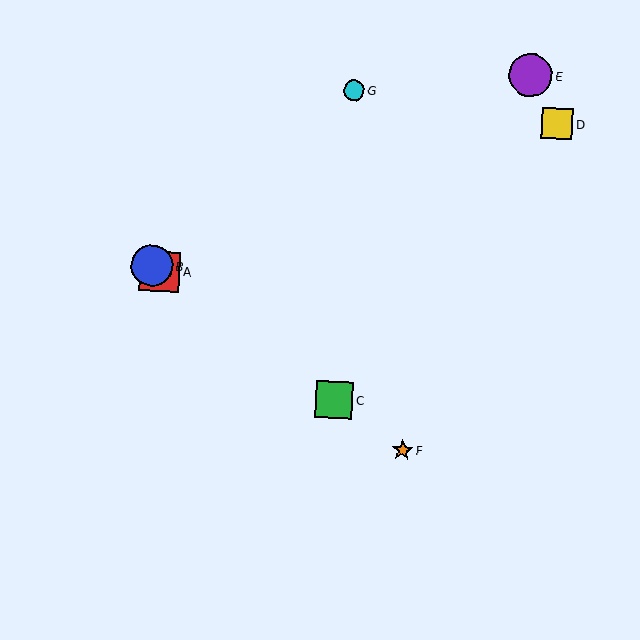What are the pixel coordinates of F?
Object F is at (402, 450).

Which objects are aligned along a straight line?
Objects A, B, C, F are aligned along a straight line.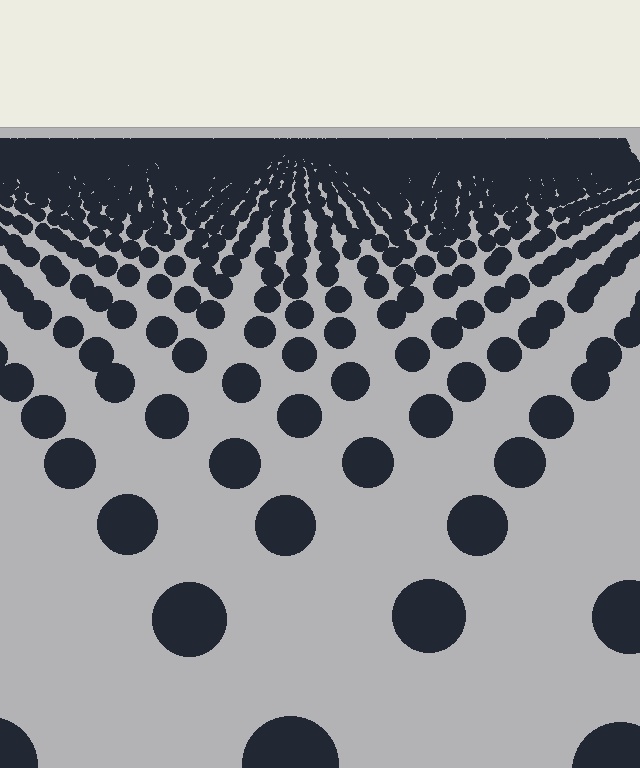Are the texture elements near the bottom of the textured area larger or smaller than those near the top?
Larger. Near the bottom, elements are closer to the viewer and appear at a bigger on-screen size.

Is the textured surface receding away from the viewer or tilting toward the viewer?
The surface is receding away from the viewer. Texture elements get smaller and denser toward the top.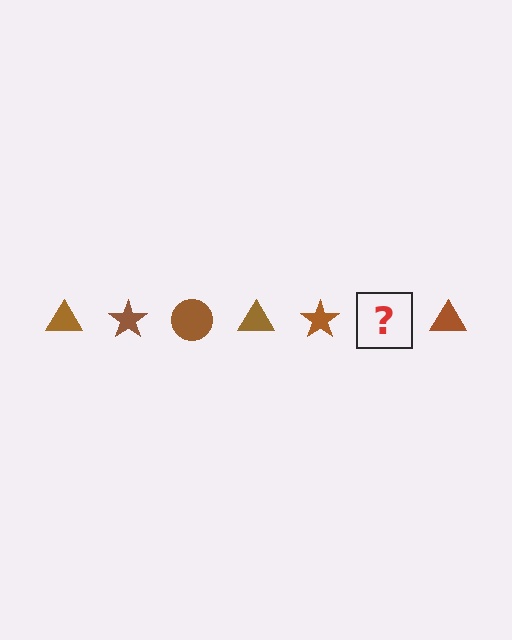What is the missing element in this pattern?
The missing element is a brown circle.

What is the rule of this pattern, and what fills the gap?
The rule is that the pattern cycles through triangle, star, circle shapes in brown. The gap should be filled with a brown circle.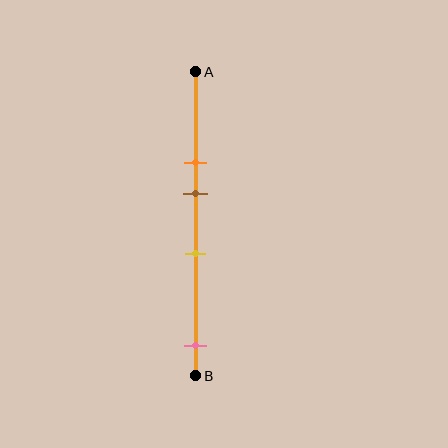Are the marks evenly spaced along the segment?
No, the marks are not evenly spaced.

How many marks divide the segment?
There are 4 marks dividing the segment.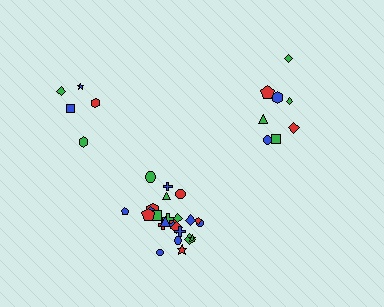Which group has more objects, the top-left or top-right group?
The top-right group.